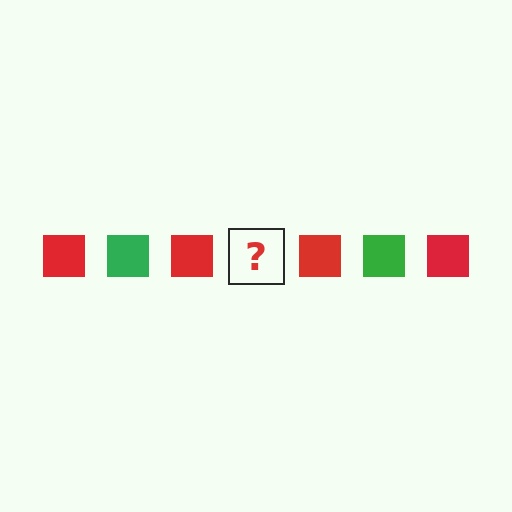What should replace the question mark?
The question mark should be replaced with a green square.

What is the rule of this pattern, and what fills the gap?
The rule is that the pattern cycles through red, green squares. The gap should be filled with a green square.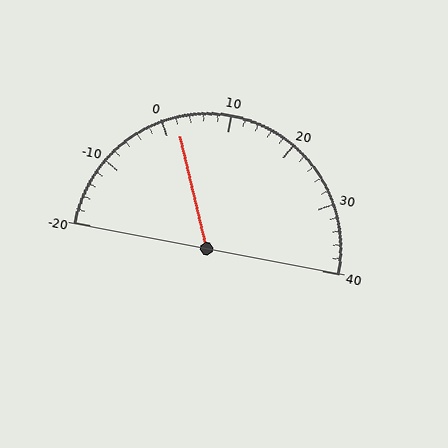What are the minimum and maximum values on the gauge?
The gauge ranges from -20 to 40.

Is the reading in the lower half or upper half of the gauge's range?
The reading is in the lower half of the range (-20 to 40).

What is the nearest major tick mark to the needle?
The nearest major tick mark is 0.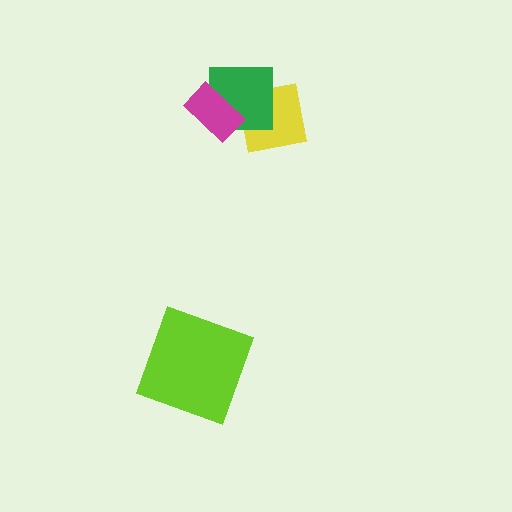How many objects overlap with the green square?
2 objects overlap with the green square.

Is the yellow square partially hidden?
Yes, it is partially covered by another shape.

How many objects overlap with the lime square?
0 objects overlap with the lime square.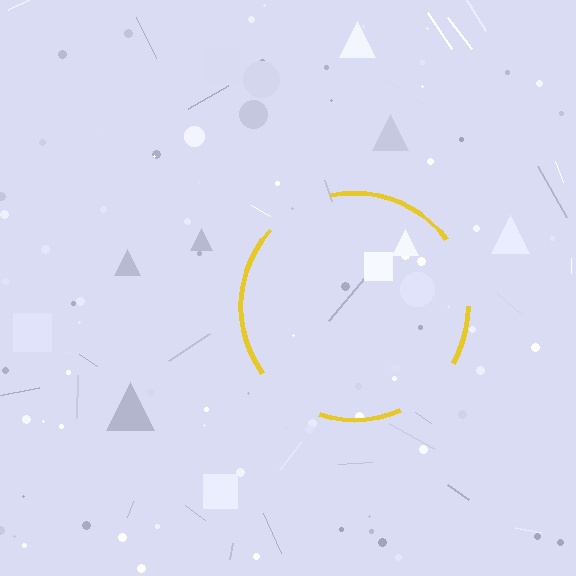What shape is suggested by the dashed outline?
The dashed outline suggests a circle.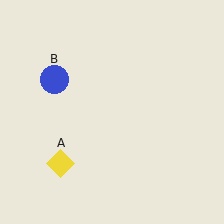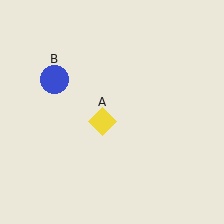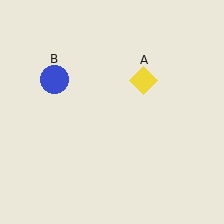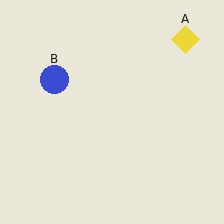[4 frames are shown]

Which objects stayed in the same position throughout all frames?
Blue circle (object B) remained stationary.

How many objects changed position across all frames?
1 object changed position: yellow diamond (object A).